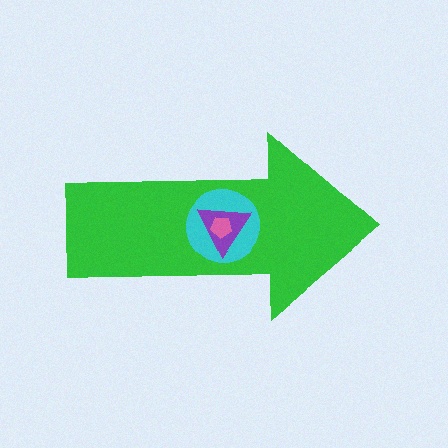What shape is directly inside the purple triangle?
The pink pentagon.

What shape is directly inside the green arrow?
The cyan circle.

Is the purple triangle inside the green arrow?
Yes.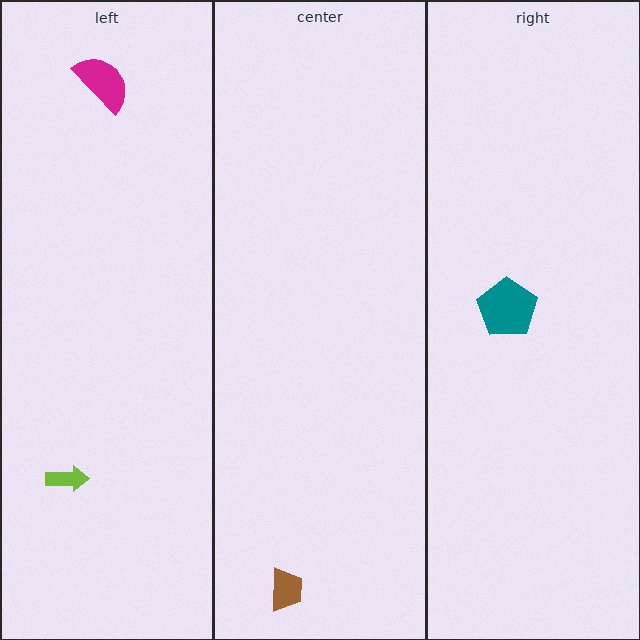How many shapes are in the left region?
2.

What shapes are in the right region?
The teal pentagon.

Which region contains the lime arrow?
The left region.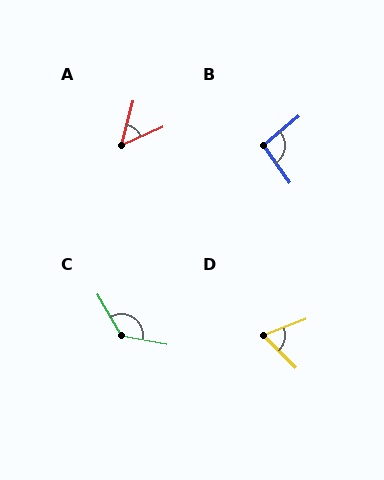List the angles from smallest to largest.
A (51°), D (66°), B (95°), C (130°).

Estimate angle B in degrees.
Approximately 95 degrees.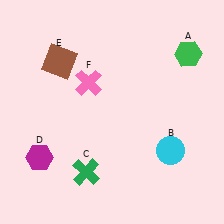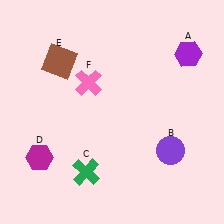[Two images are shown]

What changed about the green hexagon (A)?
In Image 1, A is green. In Image 2, it changed to purple.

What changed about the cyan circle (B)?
In Image 1, B is cyan. In Image 2, it changed to purple.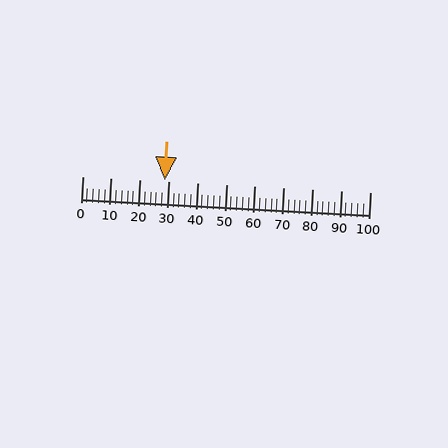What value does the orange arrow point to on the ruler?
The orange arrow points to approximately 29.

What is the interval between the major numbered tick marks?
The major tick marks are spaced 10 units apart.